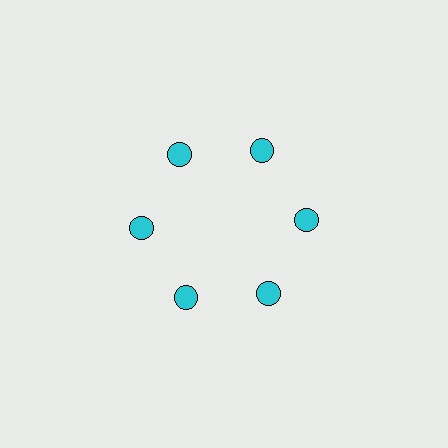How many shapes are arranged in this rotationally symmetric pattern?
There are 6 shapes, arranged in 6 groups of 1.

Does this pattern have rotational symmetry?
Yes, this pattern has 6-fold rotational symmetry. It looks the same after rotating 60 degrees around the center.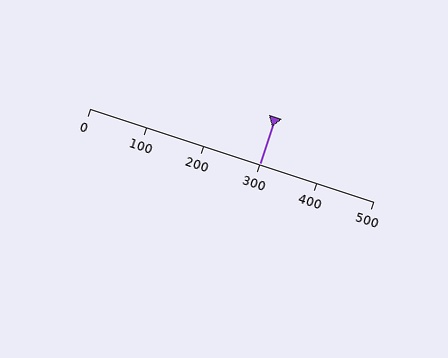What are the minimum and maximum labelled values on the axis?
The axis runs from 0 to 500.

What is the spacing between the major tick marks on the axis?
The major ticks are spaced 100 apart.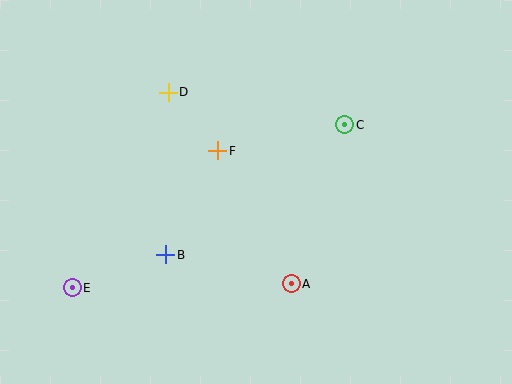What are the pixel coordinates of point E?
Point E is at (72, 288).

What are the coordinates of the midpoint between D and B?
The midpoint between D and B is at (167, 174).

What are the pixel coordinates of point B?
Point B is at (166, 255).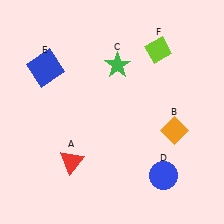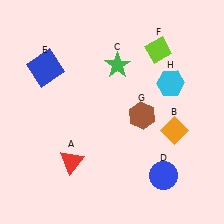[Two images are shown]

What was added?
A brown hexagon (G), a cyan hexagon (H) were added in Image 2.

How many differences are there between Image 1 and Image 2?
There are 2 differences between the two images.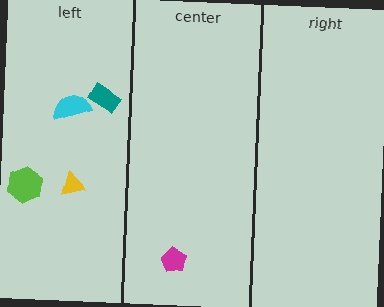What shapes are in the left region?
The teal rectangle, the cyan semicircle, the lime hexagon, the yellow triangle.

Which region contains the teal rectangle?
The left region.